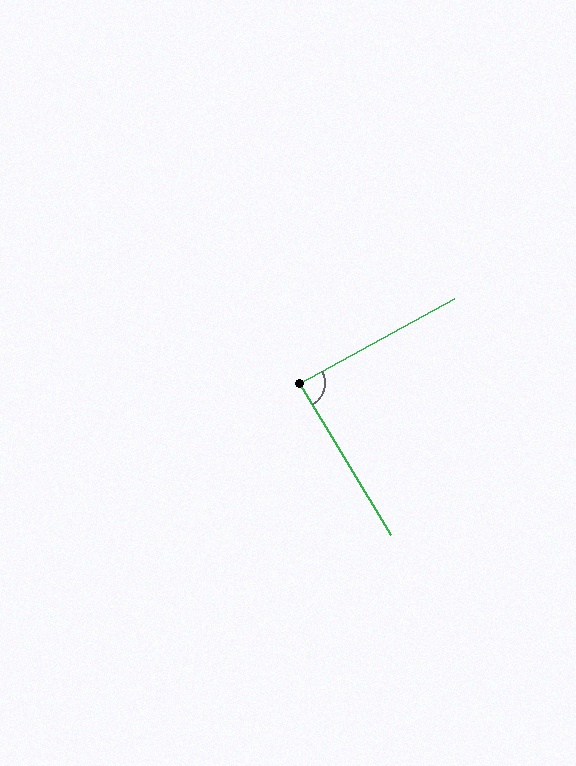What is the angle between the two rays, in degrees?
Approximately 88 degrees.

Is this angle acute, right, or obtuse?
It is approximately a right angle.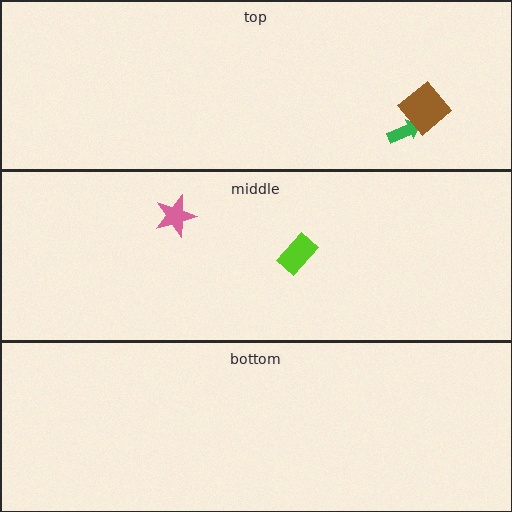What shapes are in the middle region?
The pink star, the lime rectangle.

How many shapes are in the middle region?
2.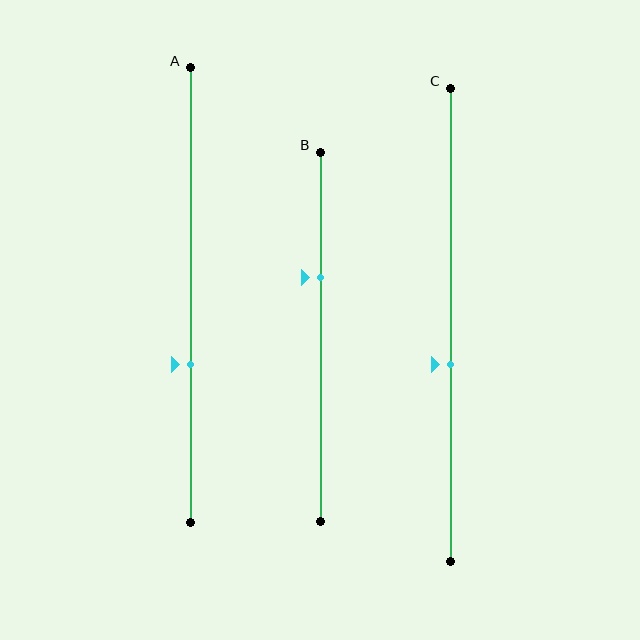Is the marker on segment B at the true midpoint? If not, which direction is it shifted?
No, the marker on segment B is shifted upward by about 16% of the segment length.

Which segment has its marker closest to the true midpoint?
Segment C has its marker closest to the true midpoint.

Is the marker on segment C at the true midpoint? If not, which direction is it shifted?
No, the marker on segment C is shifted downward by about 8% of the segment length.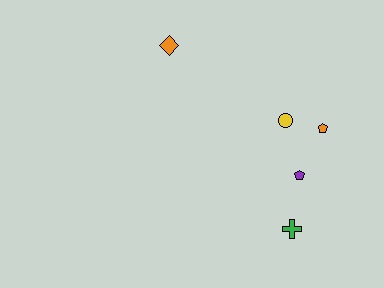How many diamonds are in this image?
There is 1 diamond.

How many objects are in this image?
There are 5 objects.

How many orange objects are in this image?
There are 2 orange objects.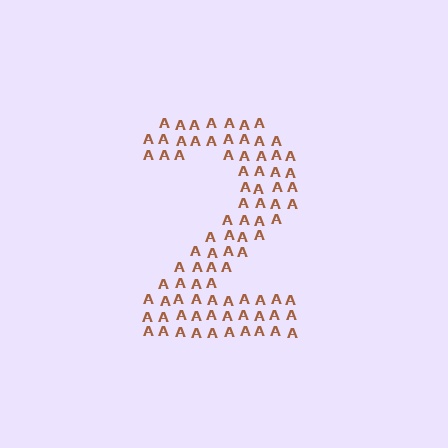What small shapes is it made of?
It is made of small letter A's.